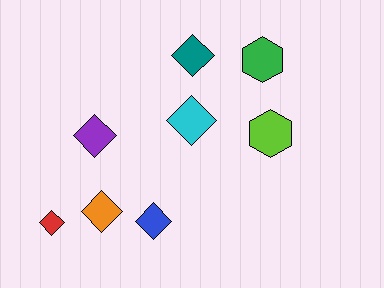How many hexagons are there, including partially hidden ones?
There are 2 hexagons.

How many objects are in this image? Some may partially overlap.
There are 8 objects.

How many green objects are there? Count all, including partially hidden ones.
There is 1 green object.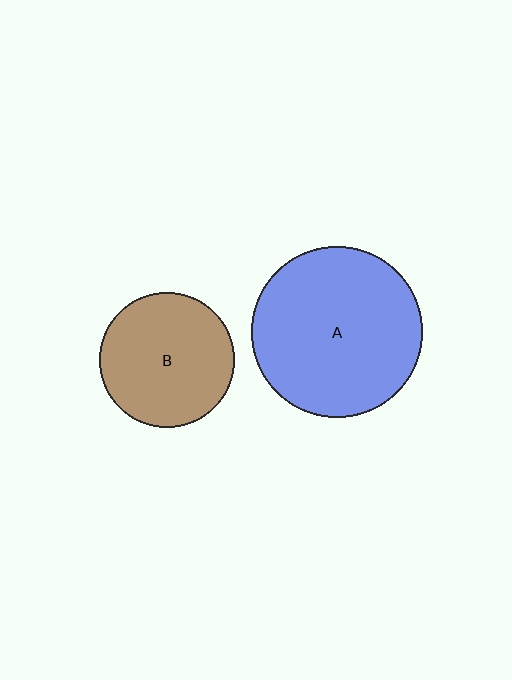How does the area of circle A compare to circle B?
Approximately 1.6 times.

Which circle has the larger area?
Circle A (blue).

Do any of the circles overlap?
No, none of the circles overlap.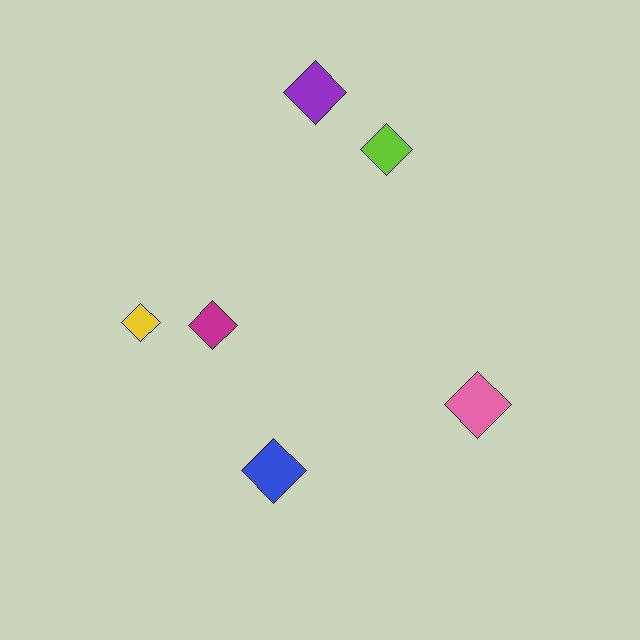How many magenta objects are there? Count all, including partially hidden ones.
There is 1 magenta object.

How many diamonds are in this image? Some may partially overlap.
There are 6 diamonds.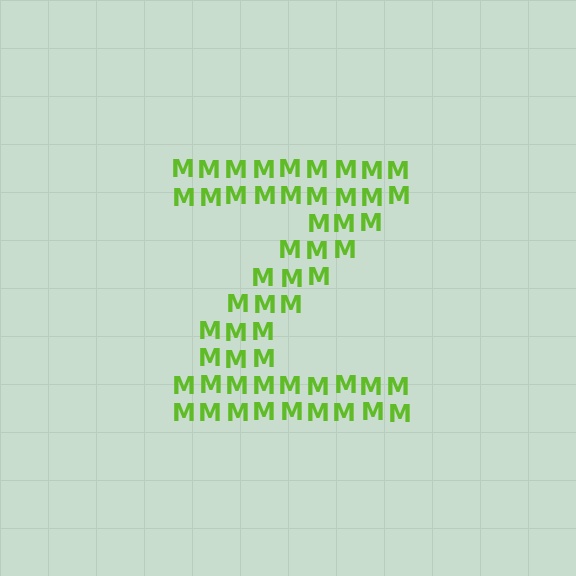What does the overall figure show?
The overall figure shows the letter Z.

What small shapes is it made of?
It is made of small letter M's.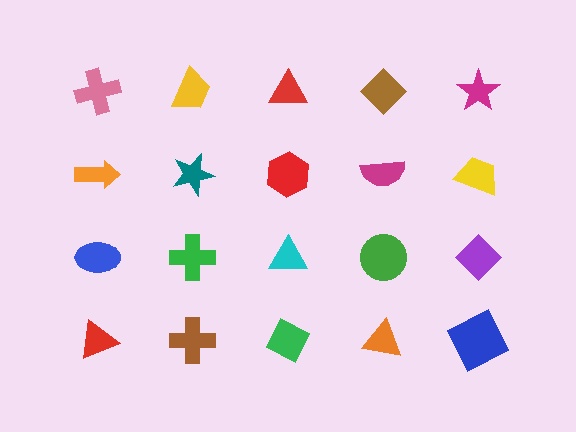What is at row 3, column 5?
A purple diamond.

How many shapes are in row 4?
5 shapes.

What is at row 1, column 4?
A brown diamond.